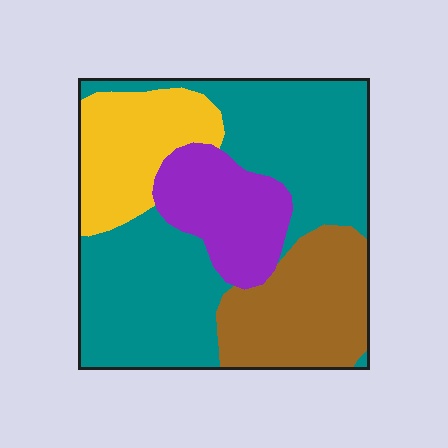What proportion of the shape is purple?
Purple takes up about one sixth (1/6) of the shape.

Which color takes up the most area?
Teal, at roughly 50%.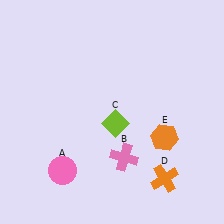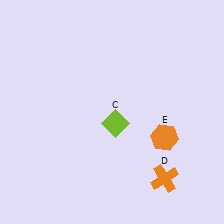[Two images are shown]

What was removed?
The pink circle (A), the pink cross (B) were removed in Image 2.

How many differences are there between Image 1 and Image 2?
There are 2 differences between the two images.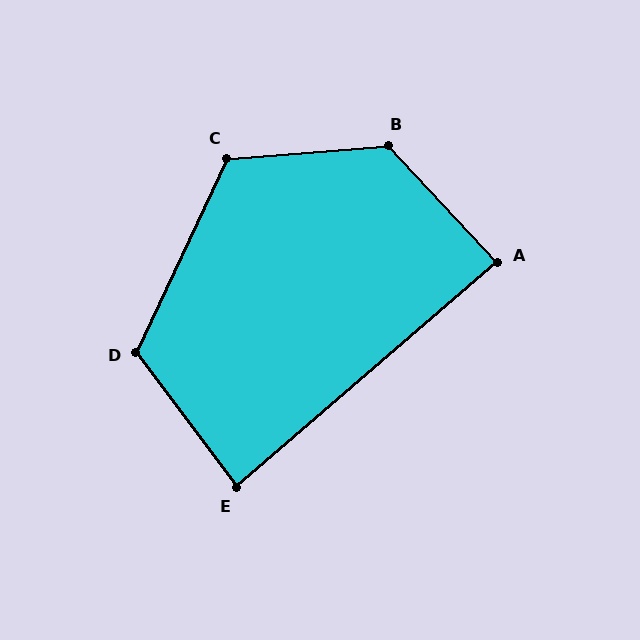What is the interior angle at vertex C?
Approximately 119 degrees (obtuse).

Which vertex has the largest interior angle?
B, at approximately 129 degrees.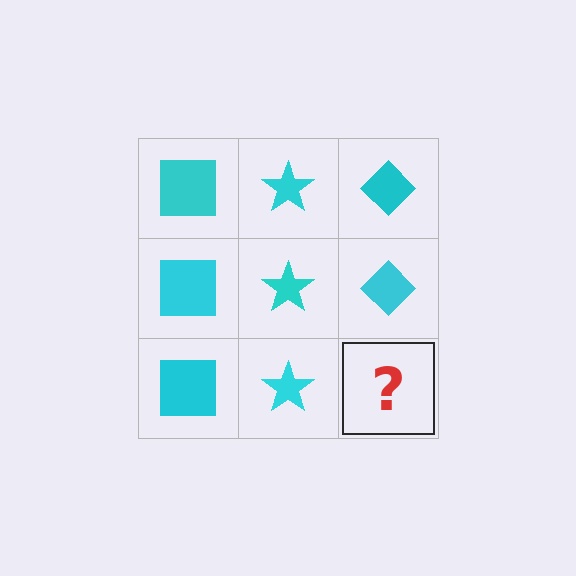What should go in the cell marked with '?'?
The missing cell should contain a cyan diamond.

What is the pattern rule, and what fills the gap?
The rule is that each column has a consistent shape. The gap should be filled with a cyan diamond.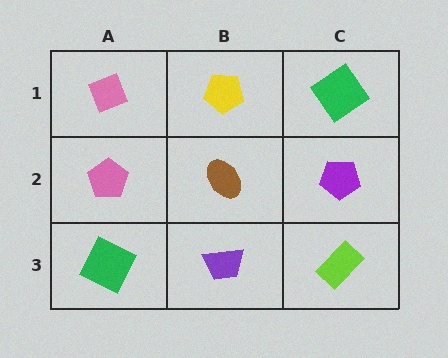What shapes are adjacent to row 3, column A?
A pink pentagon (row 2, column A), a purple trapezoid (row 3, column B).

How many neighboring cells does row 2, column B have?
4.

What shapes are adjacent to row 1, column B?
A brown ellipse (row 2, column B), a pink diamond (row 1, column A), a green diamond (row 1, column C).